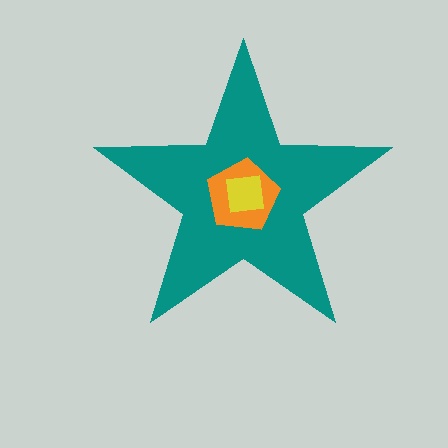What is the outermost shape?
The teal star.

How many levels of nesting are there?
3.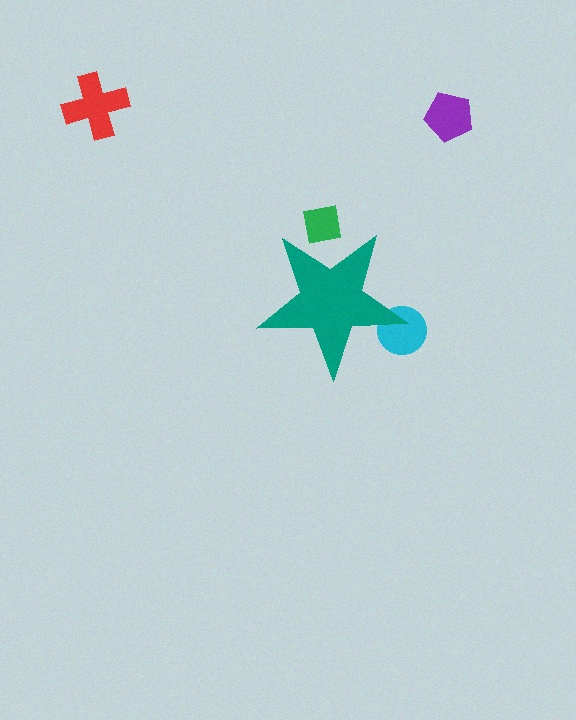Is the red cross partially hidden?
No, the red cross is fully visible.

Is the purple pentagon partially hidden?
No, the purple pentagon is fully visible.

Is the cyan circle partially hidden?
Yes, the cyan circle is partially hidden behind the teal star.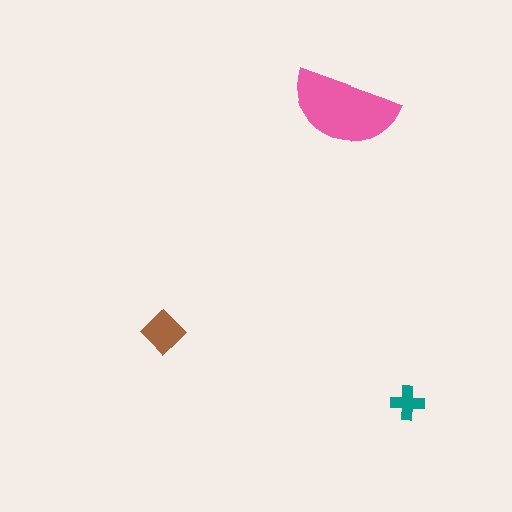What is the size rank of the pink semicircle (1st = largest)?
1st.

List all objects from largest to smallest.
The pink semicircle, the brown diamond, the teal cross.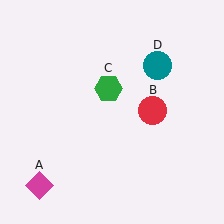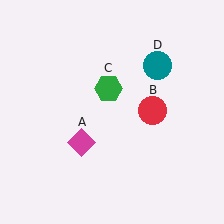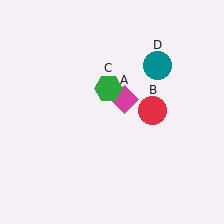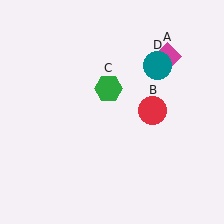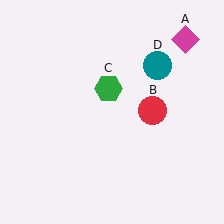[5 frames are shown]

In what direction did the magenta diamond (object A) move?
The magenta diamond (object A) moved up and to the right.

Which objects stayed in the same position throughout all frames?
Red circle (object B) and green hexagon (object C) and teal circle (object D) remained stationary.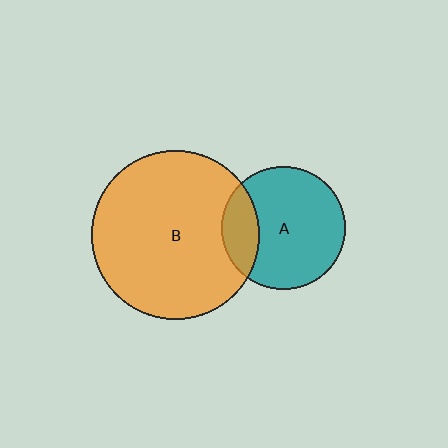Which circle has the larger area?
Circle B (orange).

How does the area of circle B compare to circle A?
Approximately 1.9 times.